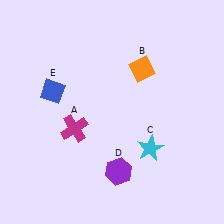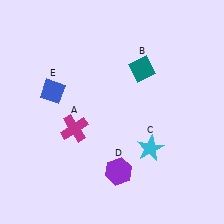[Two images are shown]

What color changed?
The diamond (B) changed from orange in Image 1 to teal in Image 2.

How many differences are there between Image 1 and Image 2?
There is 1 difference between the two images.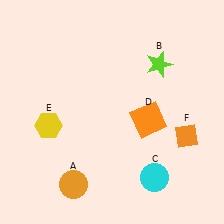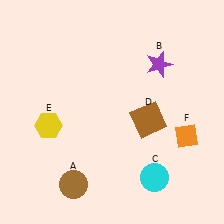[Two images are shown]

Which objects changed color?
A changed from orange to brown. B changed from lime to purple. D changed from orange to brown.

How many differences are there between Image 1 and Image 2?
There are 3 differences between the two images.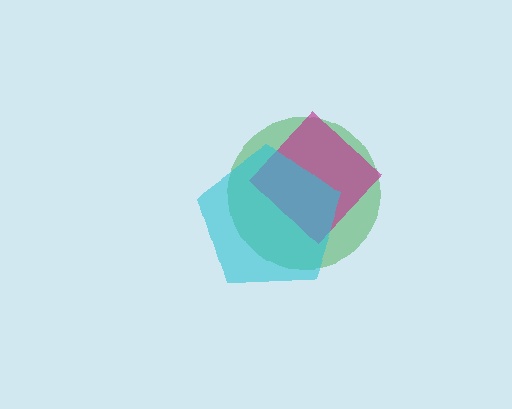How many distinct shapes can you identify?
There are 3 distinct shapes: a green circle, a magenta diamond, a cyan pentagon.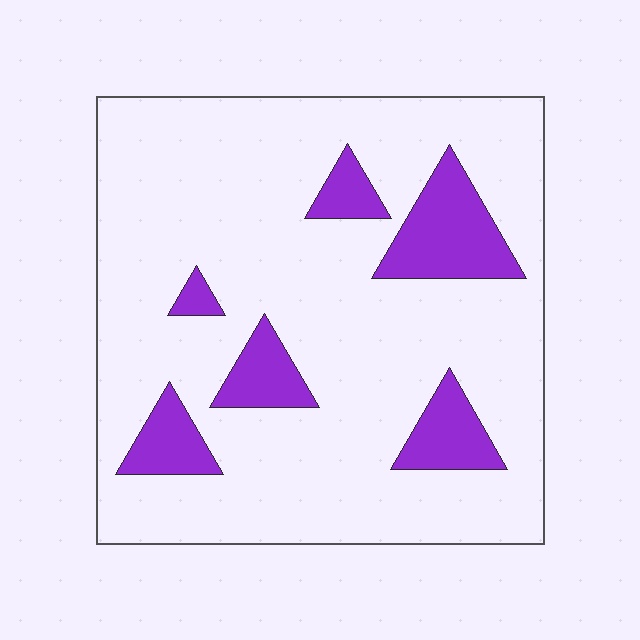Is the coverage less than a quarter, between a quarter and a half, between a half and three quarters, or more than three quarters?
Less than a quarter.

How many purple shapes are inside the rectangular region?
6.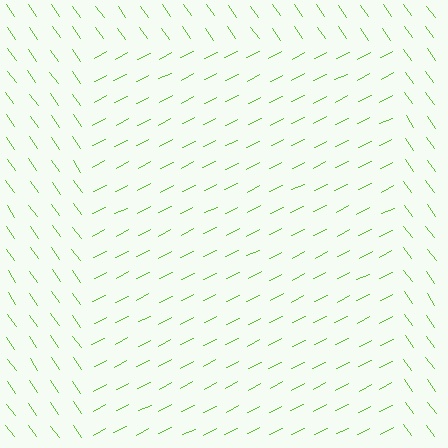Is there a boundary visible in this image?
Yes, there is a texture boundary formed by a change in line orientation.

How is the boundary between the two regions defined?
The boundary is defined purely by a change in line orientation (approximately 81 degrees difference). All lines are the same color and thickness.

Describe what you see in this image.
The image is filled with small lime line segments. A rectangle region in the image has lines oriented differently from the surrounding lines, creating a visible texture boundary.